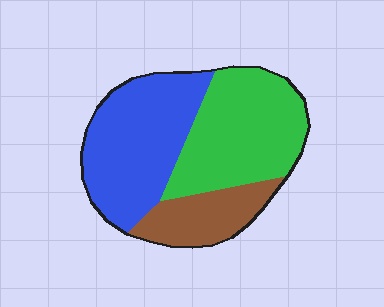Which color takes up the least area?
Brown, at roughly 20%.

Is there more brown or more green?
Green.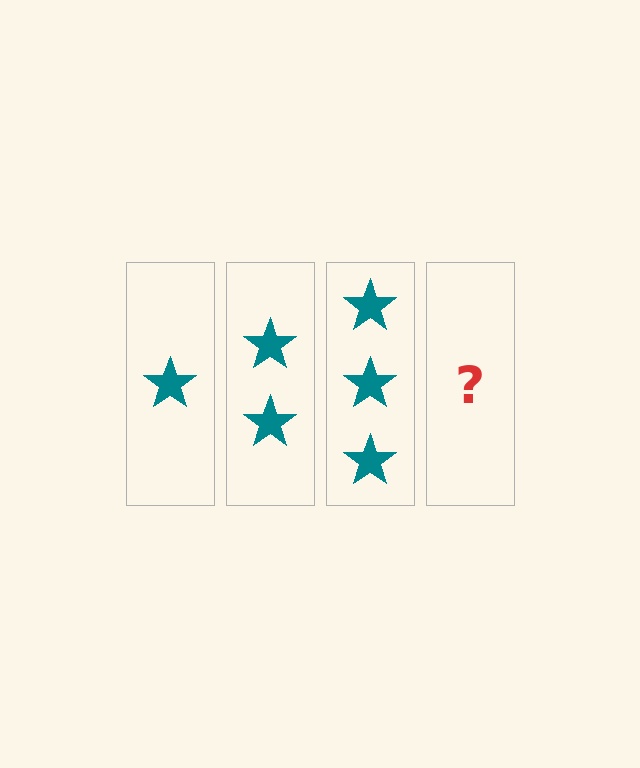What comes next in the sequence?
The next element should be 4 stars.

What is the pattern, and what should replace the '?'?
The pattern is that each step adds one more star. The '?' should be 4 stars.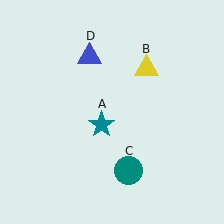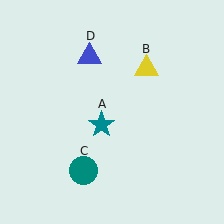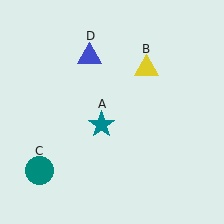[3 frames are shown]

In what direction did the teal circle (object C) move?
The teal circle (object C) moved left.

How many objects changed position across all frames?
1 object changed position: teal circle (object C).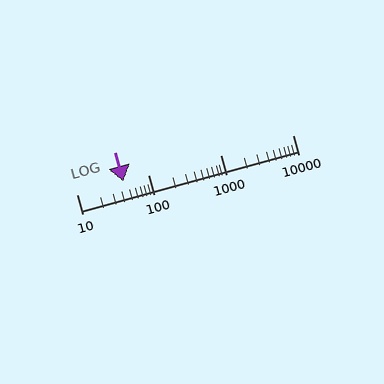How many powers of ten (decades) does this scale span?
The scale spans 3 decades, from 10 to 10000.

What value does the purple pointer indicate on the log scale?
The pointer indicates approximately 44.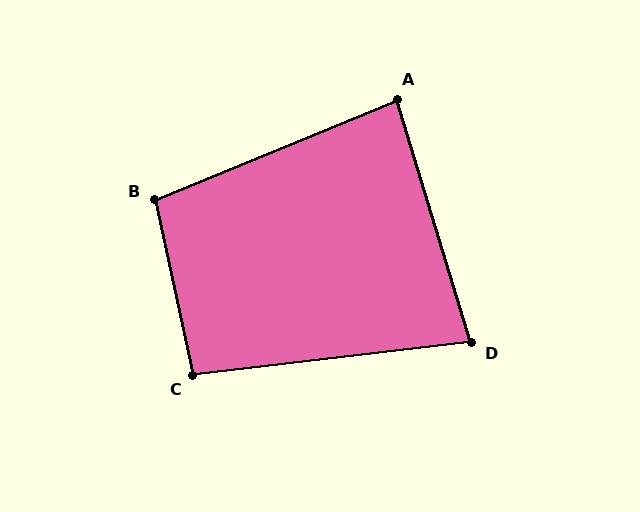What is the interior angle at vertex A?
Approximately 85 degrees (acute).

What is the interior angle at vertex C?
Approximately 95 degrees (obtuse).